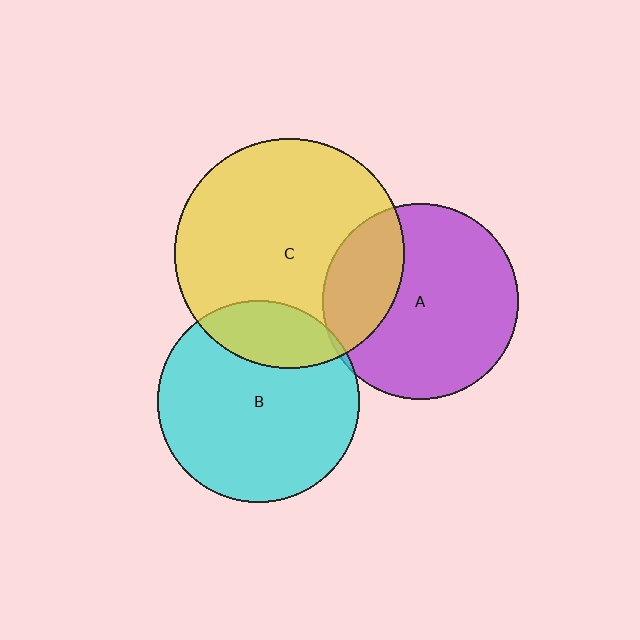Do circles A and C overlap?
Yes.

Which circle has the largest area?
Circle C (yellow).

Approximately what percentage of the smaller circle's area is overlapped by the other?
Approximately 25%.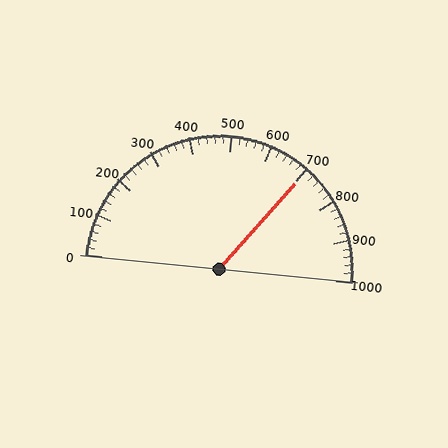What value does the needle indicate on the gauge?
The needle indicates approximately 700.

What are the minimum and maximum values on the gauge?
The gauge ranges from 0 to 1000.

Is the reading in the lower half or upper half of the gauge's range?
The reading is in the upper half of the range (0 to 1000).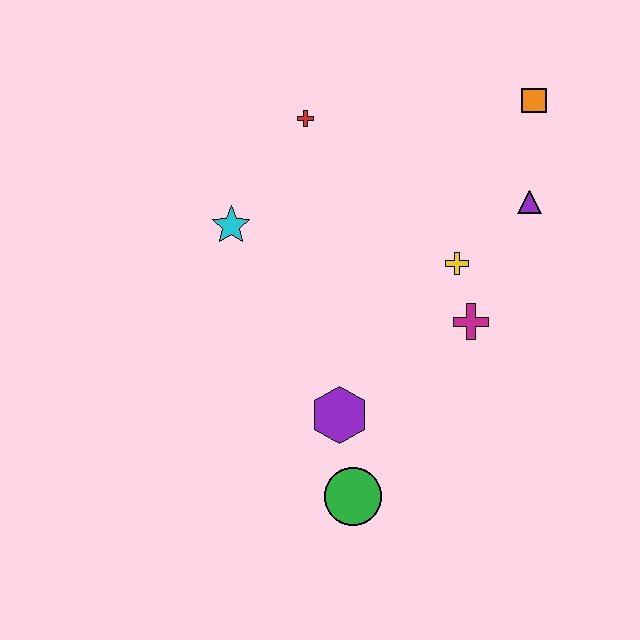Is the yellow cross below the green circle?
No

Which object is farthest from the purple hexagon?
The orange square is farthest from the purple hexagon.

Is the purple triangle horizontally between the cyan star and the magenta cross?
No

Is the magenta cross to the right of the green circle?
Yes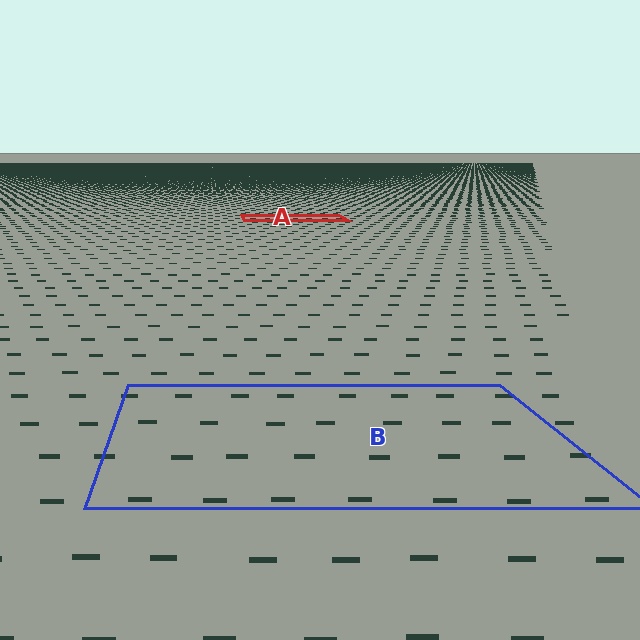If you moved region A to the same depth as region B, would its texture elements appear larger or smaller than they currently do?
They would appear larger. At a closer depth, the same texture elements are projected at a bigger on-screen size.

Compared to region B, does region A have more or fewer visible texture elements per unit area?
Region A has more texture elements per unit area — they are packed more densely because it is farther away.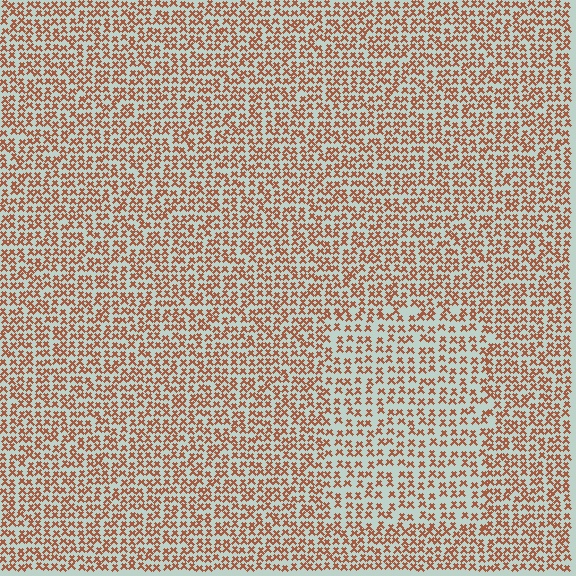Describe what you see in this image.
The image contains small brown elements arranged at two different densities. A rectangle-shaped region is visible where the elements are less densely packed than the surrounding area.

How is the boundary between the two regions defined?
The boundary is defined by a change in element density (approximately 1.5x ratio). All elements are the same color, size, and shape.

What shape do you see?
I see a rectangle.